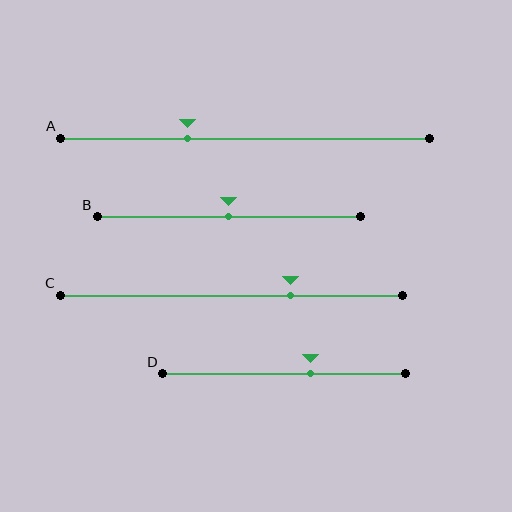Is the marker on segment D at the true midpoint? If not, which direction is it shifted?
No, the marker on segment D is shifted to the right by about 11% of the segment length.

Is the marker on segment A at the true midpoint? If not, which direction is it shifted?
No, the marker on segment A is shifted to the left by about 16% of the segment length.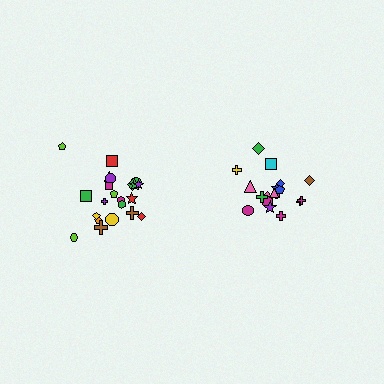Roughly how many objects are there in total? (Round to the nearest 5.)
Roughly 40 objects in total.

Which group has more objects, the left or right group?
The left group.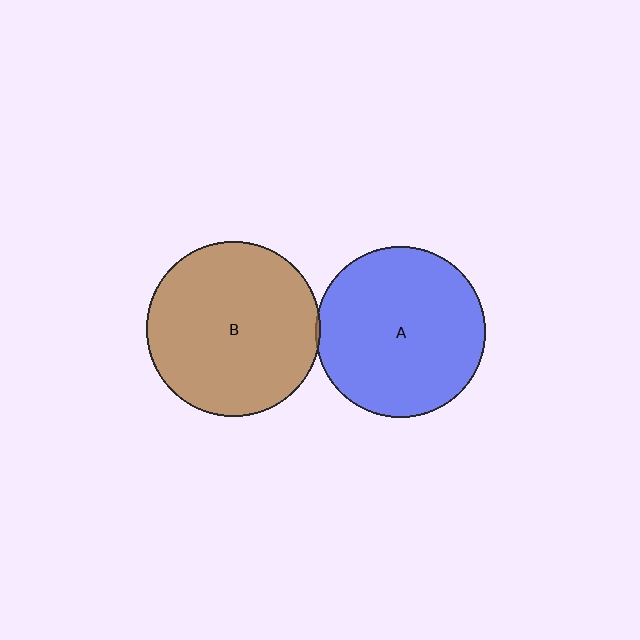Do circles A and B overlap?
Yes.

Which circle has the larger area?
Circle B (brown).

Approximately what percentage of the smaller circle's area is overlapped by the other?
Approximately 5%.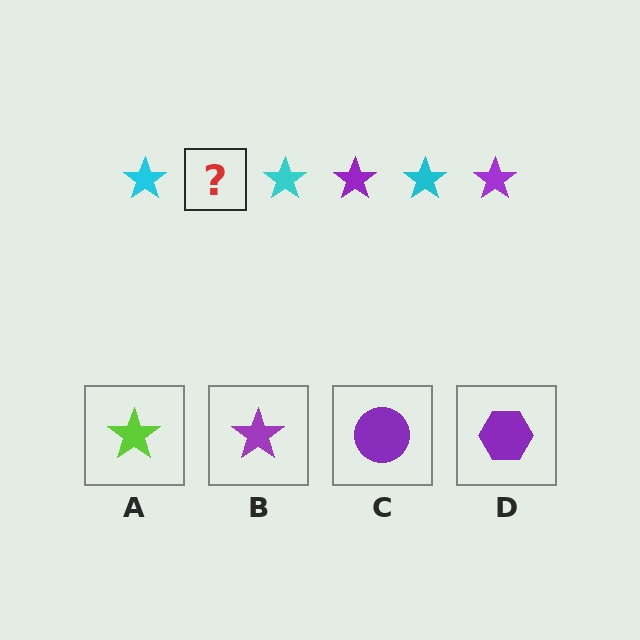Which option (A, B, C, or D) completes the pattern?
B.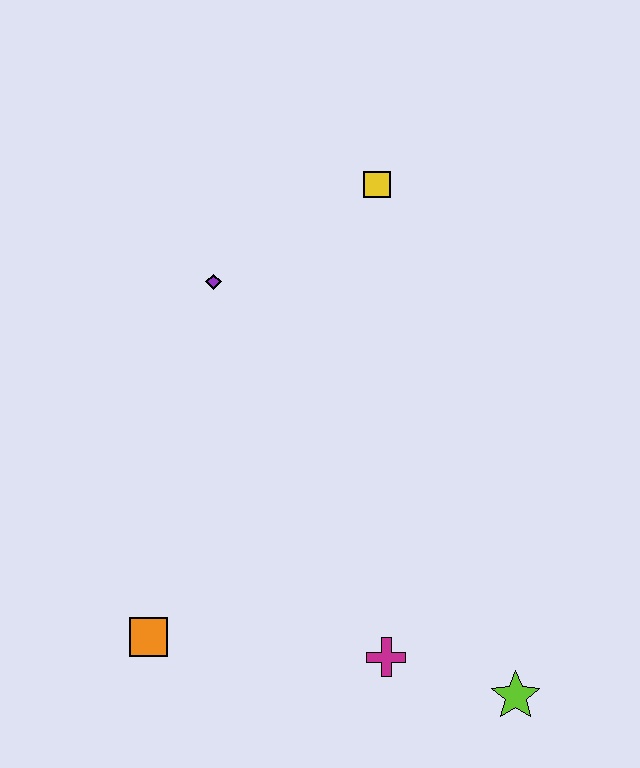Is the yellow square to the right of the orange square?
Yes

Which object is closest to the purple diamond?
The yellow square is closest to the purple diamond.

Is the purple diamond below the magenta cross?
No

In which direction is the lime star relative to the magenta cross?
The lime star is to the right of the magenta cross.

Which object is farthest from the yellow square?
The lime star is farthest from the yellow square.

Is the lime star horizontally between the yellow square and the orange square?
No